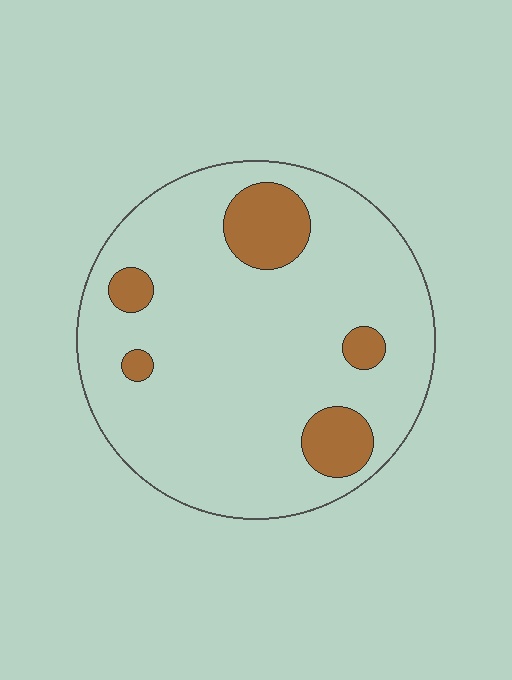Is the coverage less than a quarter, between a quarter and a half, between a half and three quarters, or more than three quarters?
Less than a quarter.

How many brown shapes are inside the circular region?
5.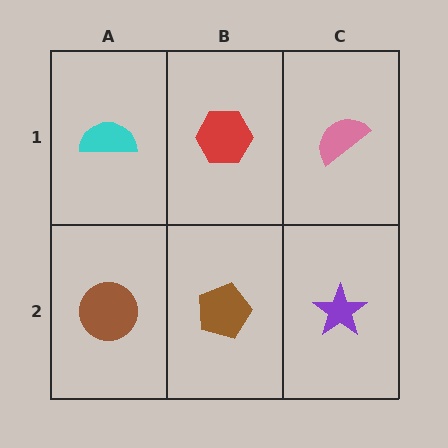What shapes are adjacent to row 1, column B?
A brown pentagon (row 2, column B), a cyan semicircle (row 1, column A), a pink semicircle (row 1, column C).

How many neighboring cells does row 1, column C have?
2.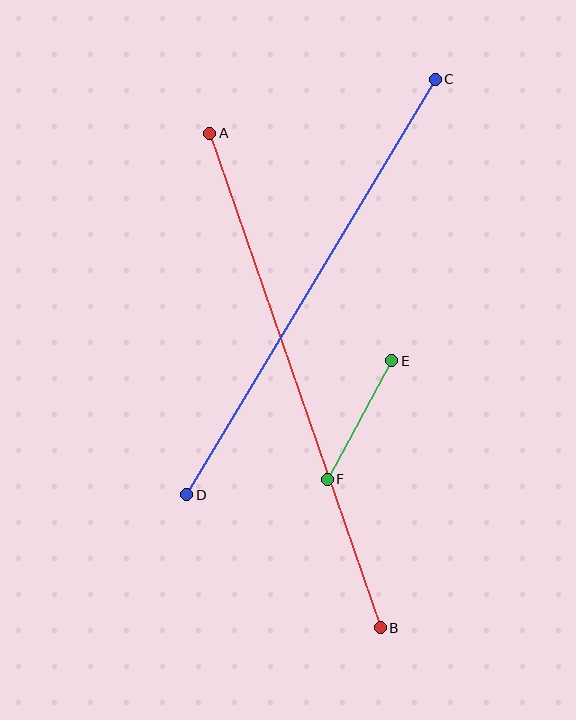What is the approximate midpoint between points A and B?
The midpoint is at approximately (295, 381) pixels.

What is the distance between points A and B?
The distance is approximately 523 pixels.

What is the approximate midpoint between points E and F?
The midpoint is at approximately (359, 420) pixels.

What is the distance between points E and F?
The distance is approximately 135 pixels.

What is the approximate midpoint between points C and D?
The midpoint is at approximately (311, 287) pixels.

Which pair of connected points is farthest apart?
Points A and B are farthest apart.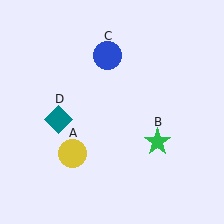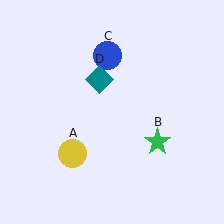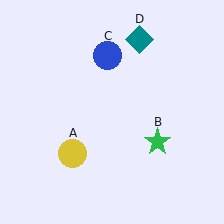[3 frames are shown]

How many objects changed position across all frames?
1 object changed position: teal diamond (object D).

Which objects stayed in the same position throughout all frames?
Yellow circle (object A) and green star (object B) and blue circle (object C) remained stationary.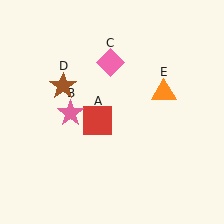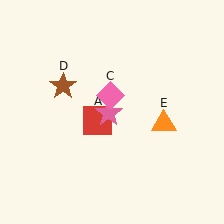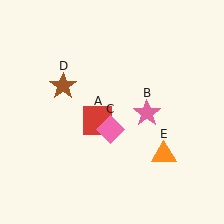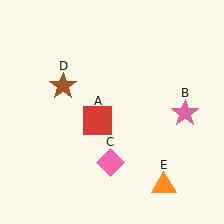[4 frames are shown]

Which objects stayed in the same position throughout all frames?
Red square (object A) and brown star (object D) remained stationary.